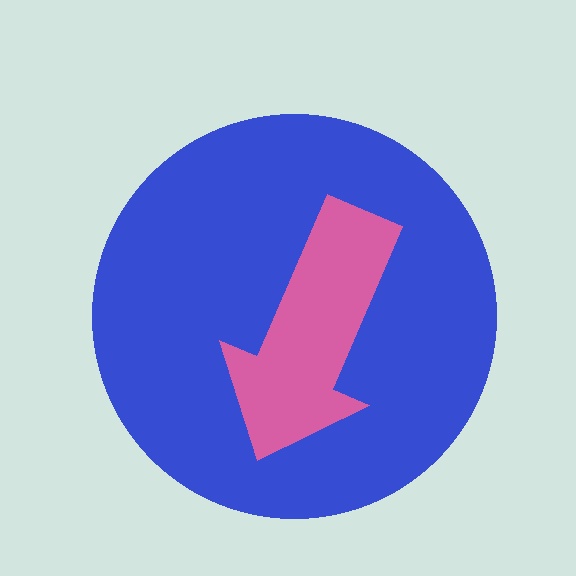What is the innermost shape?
The pink arrow.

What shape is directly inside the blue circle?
The pink arrow.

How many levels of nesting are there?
2.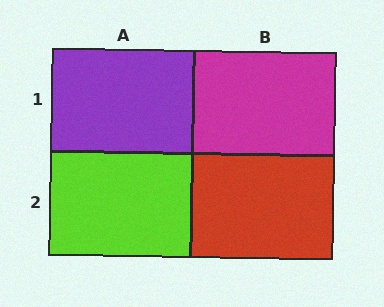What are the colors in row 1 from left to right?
Purple, magenta.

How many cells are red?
1 cell is red.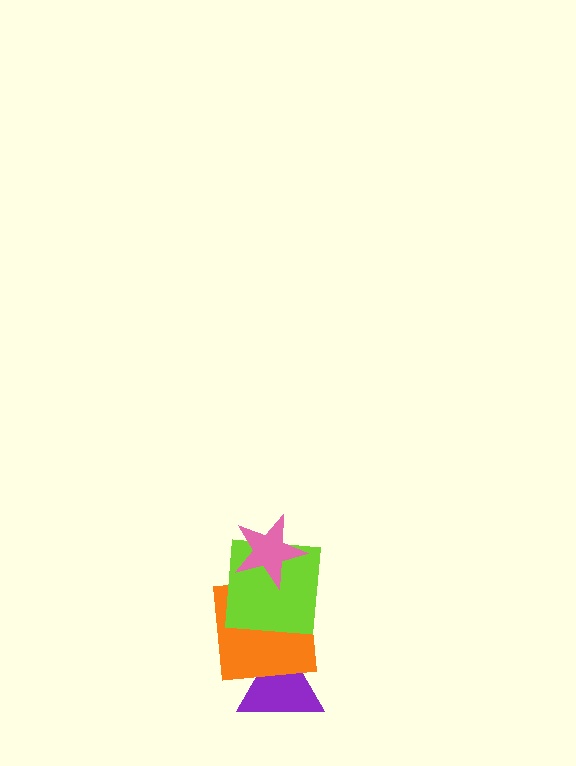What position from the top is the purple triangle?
The purple triangle is 4th from the top.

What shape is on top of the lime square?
The pink star is on top of the lime square.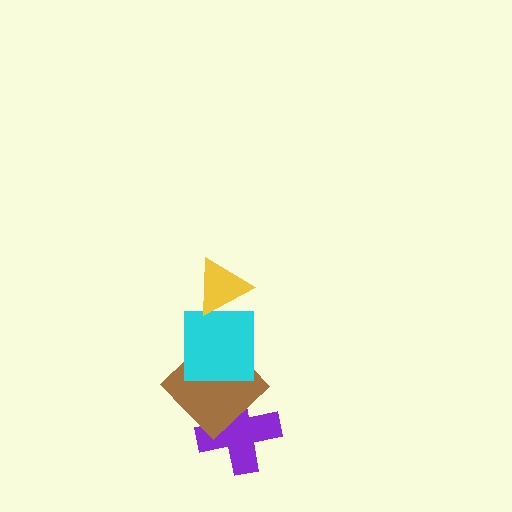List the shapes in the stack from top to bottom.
From top to bottom: the yellow triangle, the cyan square, the brown diamond, the purple cross.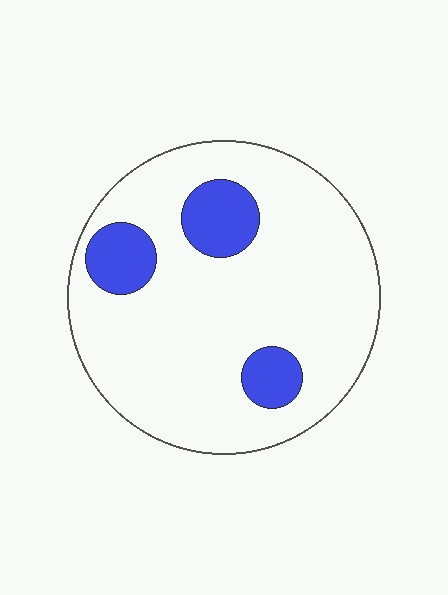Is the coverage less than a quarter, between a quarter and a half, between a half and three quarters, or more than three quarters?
Less than a quarter.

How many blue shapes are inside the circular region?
3.